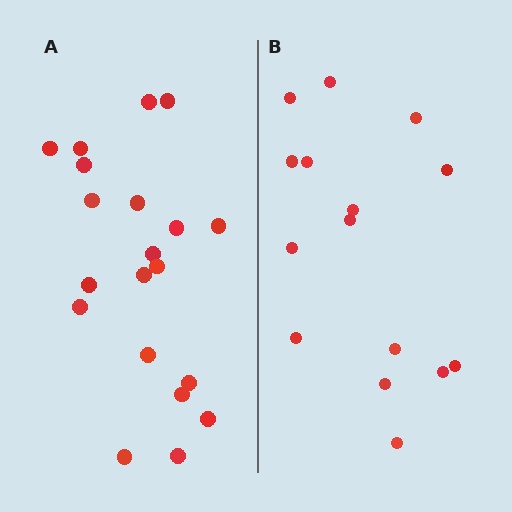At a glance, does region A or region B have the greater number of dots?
Region A (the left region) has more dots.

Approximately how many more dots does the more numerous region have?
Region A has about 5 more dots than region B.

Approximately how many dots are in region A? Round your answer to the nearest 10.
About 20 dots.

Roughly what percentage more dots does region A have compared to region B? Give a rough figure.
About 35% more.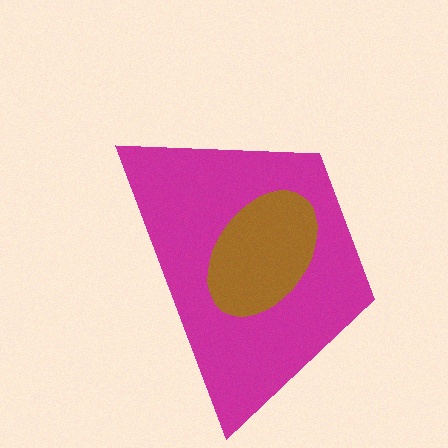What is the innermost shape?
The brown ellipse.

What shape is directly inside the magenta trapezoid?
The brown ellipse.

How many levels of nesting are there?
2.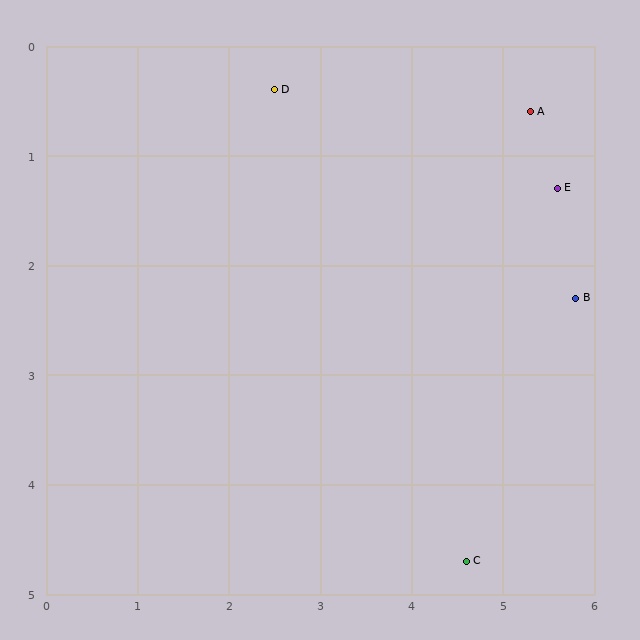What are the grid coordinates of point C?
Point C is at approximately (4.6, 4.7).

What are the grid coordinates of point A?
Point A is at approximately (5.3, 0.6).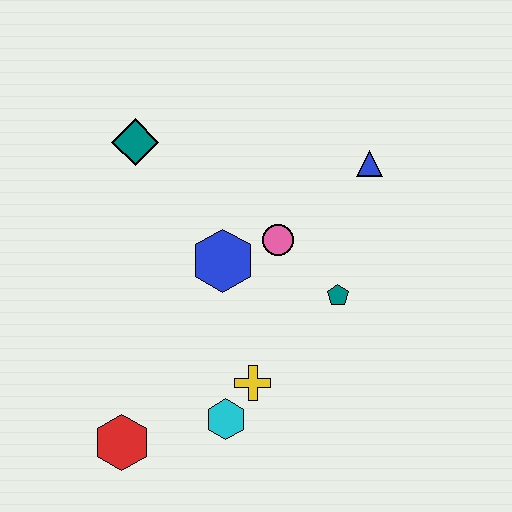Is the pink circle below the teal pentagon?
No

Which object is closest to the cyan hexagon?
The yellow cross is closest to the cyan hexagon.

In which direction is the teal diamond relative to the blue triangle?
The teal diamond is to the left of the blue triangle.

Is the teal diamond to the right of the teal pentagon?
No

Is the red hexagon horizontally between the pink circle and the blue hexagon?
No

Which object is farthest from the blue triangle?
The red hexagon is farthest from the blue triangle.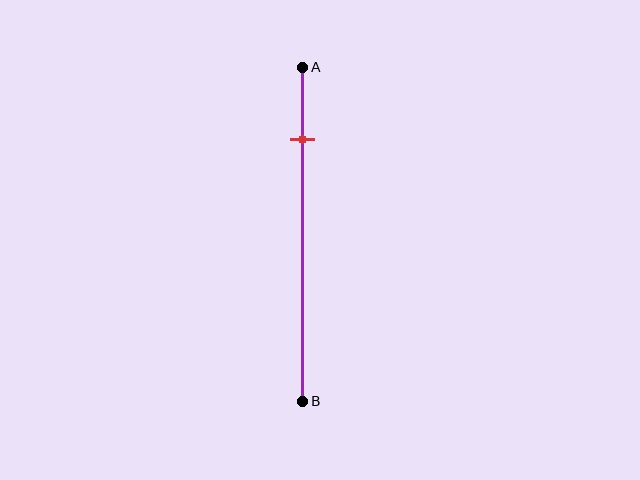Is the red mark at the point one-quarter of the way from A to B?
No, the mark is at about 20% from A, not at the 25% one-quarter point.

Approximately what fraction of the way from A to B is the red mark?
The red mark is approximately 20% of the way from A to B.